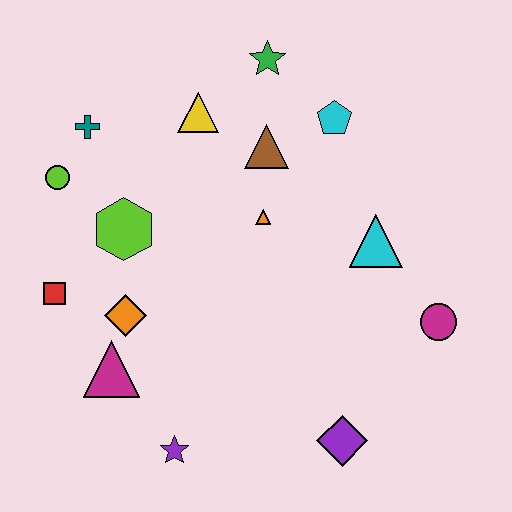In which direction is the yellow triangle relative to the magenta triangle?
The yellow triangle is above the magenta triangle.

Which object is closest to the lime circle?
The teal cross is closest to the lime circle.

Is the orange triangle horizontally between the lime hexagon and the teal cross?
No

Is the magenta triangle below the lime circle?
Yes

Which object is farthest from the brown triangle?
The purple star is farthest from the brown triangle.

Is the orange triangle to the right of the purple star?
Yes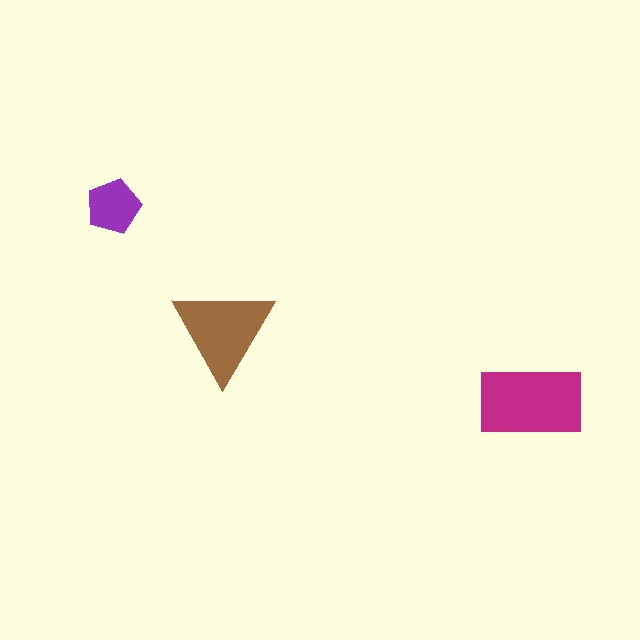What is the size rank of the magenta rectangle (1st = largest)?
1st.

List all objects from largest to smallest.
The magenta rectangle, the brown triangle, the purple pentagon.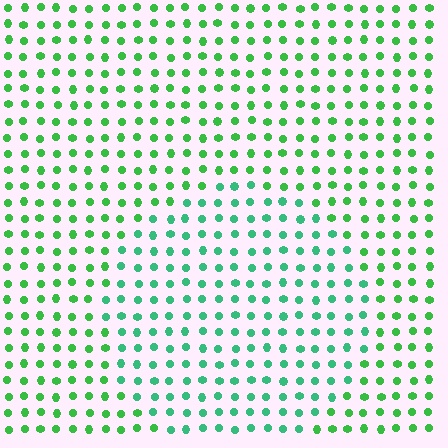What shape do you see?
I see a circle.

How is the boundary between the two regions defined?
The boundary is defined purely by a slight shift in hue (about 27 degrees). Spacing, size, and orientation are identical on both sides.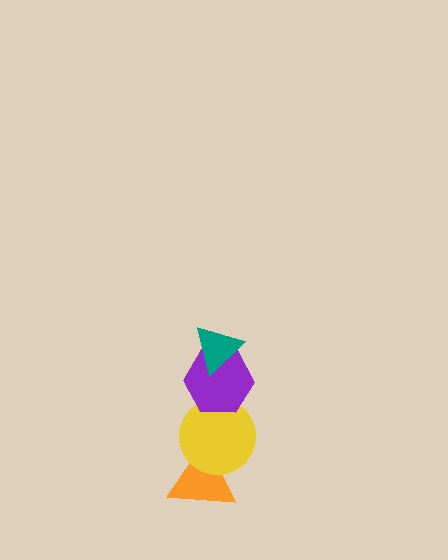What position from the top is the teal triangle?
The teal triangle is 1st from the top.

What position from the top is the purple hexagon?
The purple hexagon is 2nd from the top.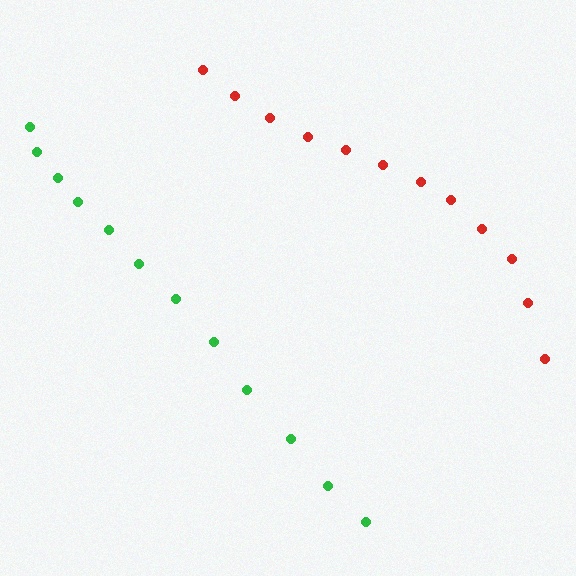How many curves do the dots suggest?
There are 2 distinct paths.